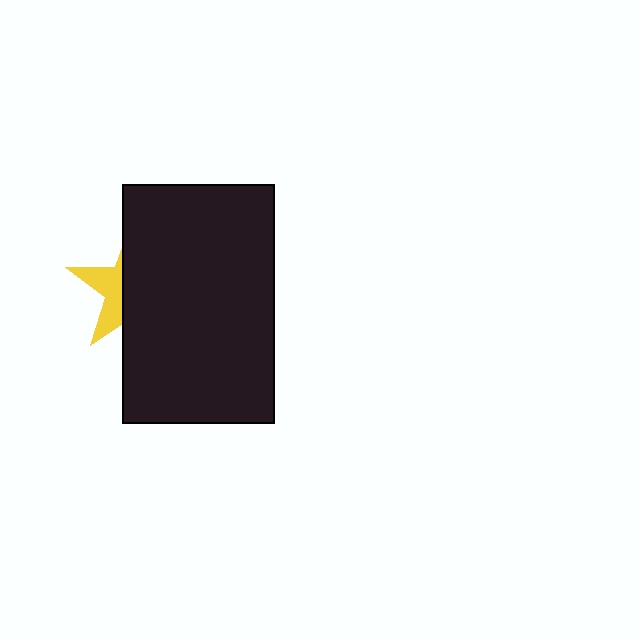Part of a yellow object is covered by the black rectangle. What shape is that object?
It is a star.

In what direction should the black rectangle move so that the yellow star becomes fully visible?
The black rectangle should move right. That is the shortest direction to clear the overlap and leave the yellow star fully visible.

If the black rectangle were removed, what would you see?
You would see the complete yellow star.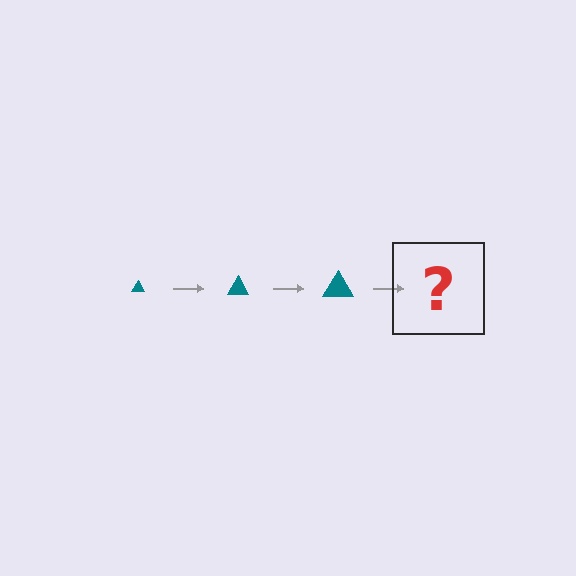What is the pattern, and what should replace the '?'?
The pattern is that the triangle gets progressively larger each step. The '?' should be a teal triangle, larger than the previous one.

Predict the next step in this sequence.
The next step is a teal triangle, larger than the previous one.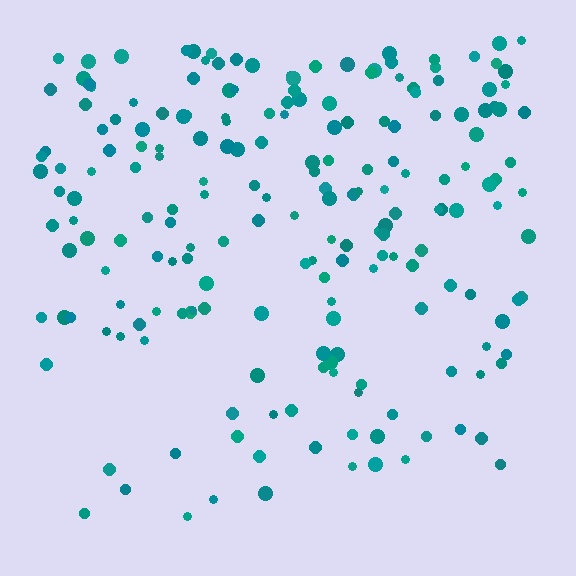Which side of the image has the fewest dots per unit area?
The bottom.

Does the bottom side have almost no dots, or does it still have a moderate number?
Still a moderate number, just noticeably fewer than the top.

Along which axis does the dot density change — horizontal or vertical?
Vertical.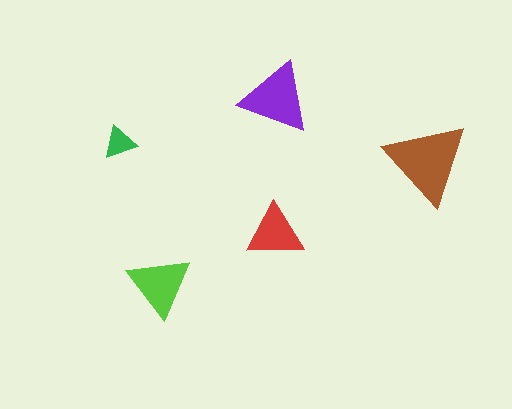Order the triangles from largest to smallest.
the brown one, the purple one, the lime one, the red one, the green one.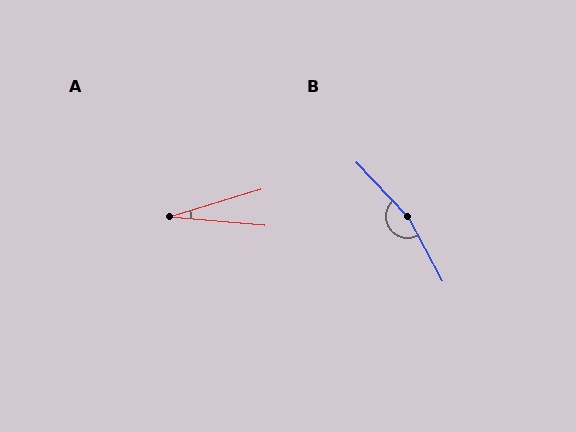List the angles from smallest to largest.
A (22°), B (164°).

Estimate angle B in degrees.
Approximately 164 degrees.